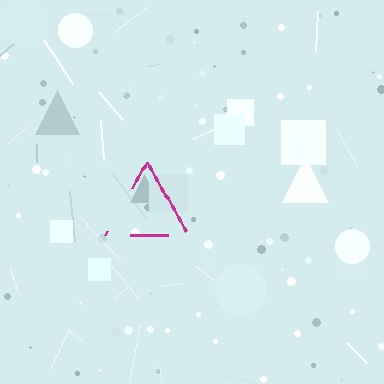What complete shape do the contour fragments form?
The contour fragments form a triangle.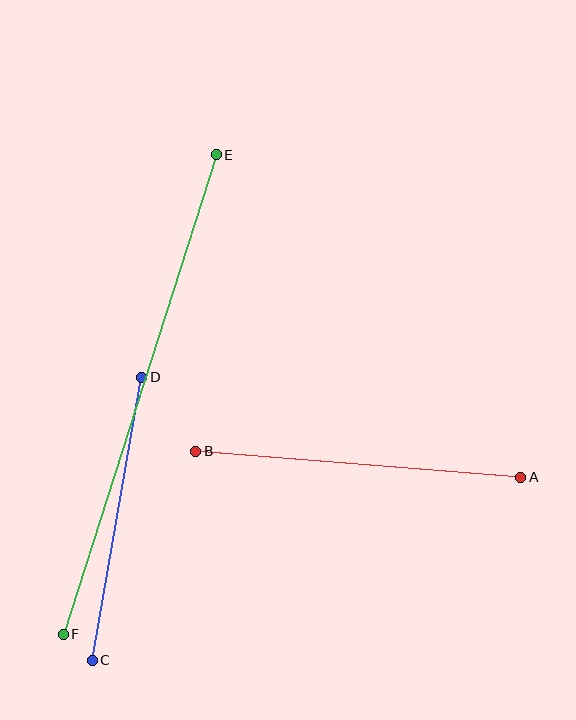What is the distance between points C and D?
The distance is approximately 287 pixels.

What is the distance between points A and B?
The distance is approximately 326 pixels.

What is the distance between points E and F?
The distance is approximately 504 pixels.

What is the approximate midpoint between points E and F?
The midpoint is at approximately (140, 395) pixels.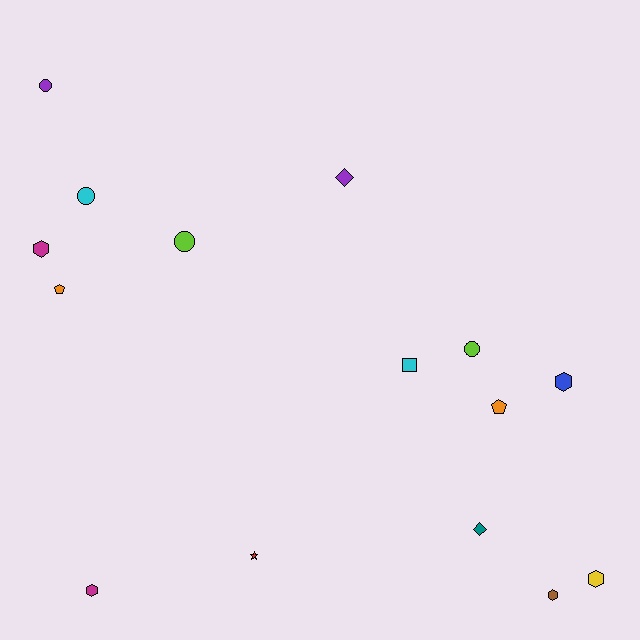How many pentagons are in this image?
There are 2 pentagons.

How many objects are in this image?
There are 15 objects.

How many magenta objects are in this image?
There are 2 magenta objects.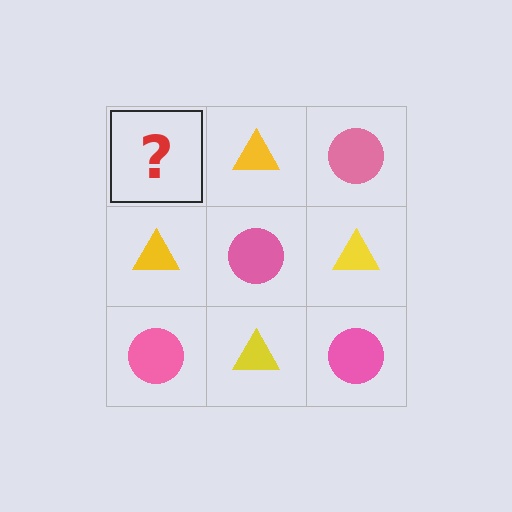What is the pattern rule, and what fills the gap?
The rule is that it alternates pink circle and yellow triangle in a checkerboard pattern. The gap should be filled with a pink circle.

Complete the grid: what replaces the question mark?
The question mark should be replaced with a pink circle.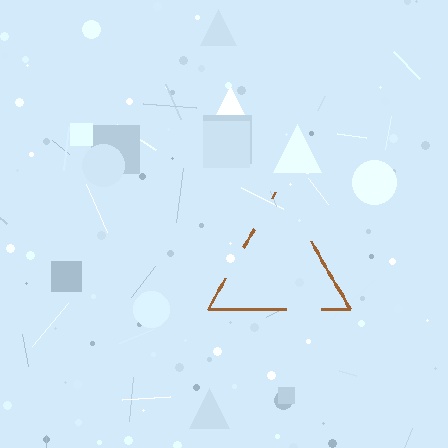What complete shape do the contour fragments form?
The contour fragments form a triangle.